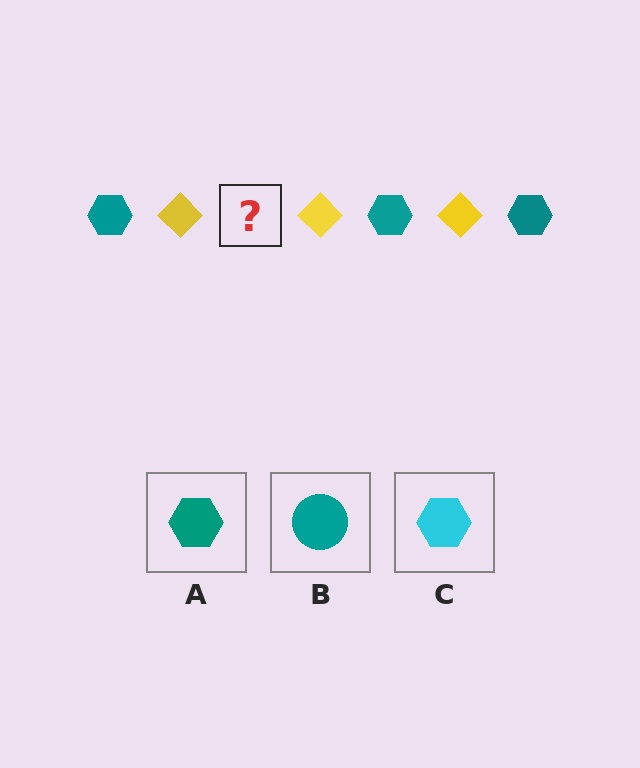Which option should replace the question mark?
Option A.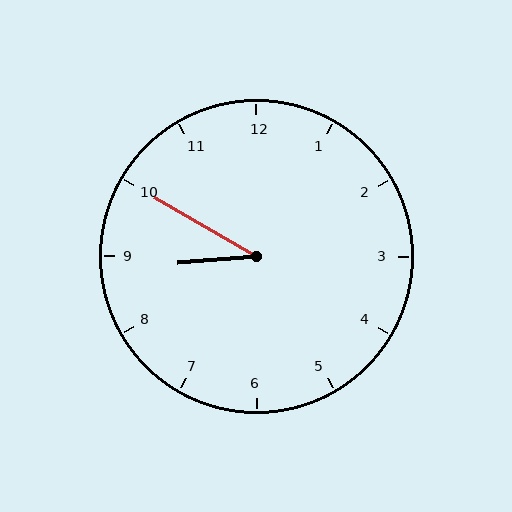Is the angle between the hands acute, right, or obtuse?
It is acute.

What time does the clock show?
8:50.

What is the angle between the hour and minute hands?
Approximately 35 degrees.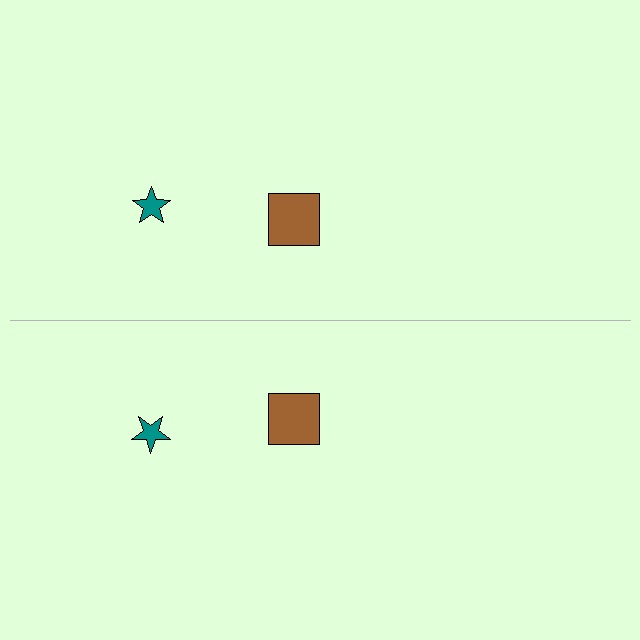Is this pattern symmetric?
Yes, this pattern has bilateral (reflection) symmetry.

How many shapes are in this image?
There are 4 shapes in this image.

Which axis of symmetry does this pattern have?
The pattern has a horizontal axis of symmetry running through the center of the image.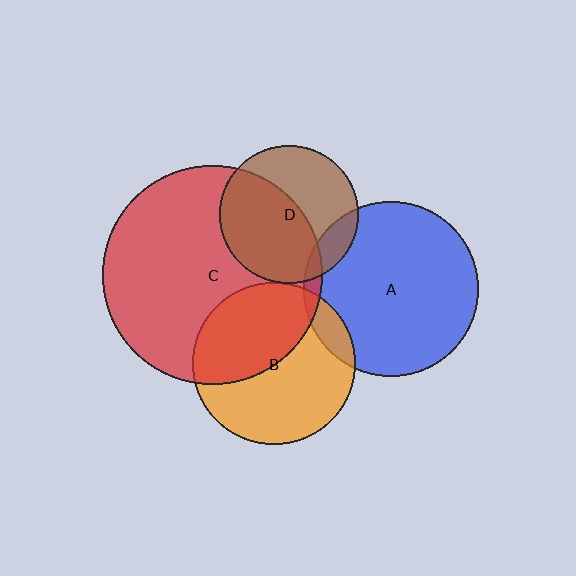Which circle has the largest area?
Circle C (red).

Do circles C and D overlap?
Yes.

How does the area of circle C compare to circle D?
Approximately 2.5 times.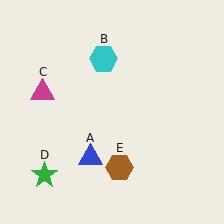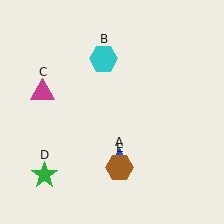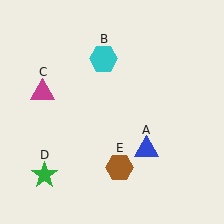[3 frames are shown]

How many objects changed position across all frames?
1 object changed position: blue triangle (object A).